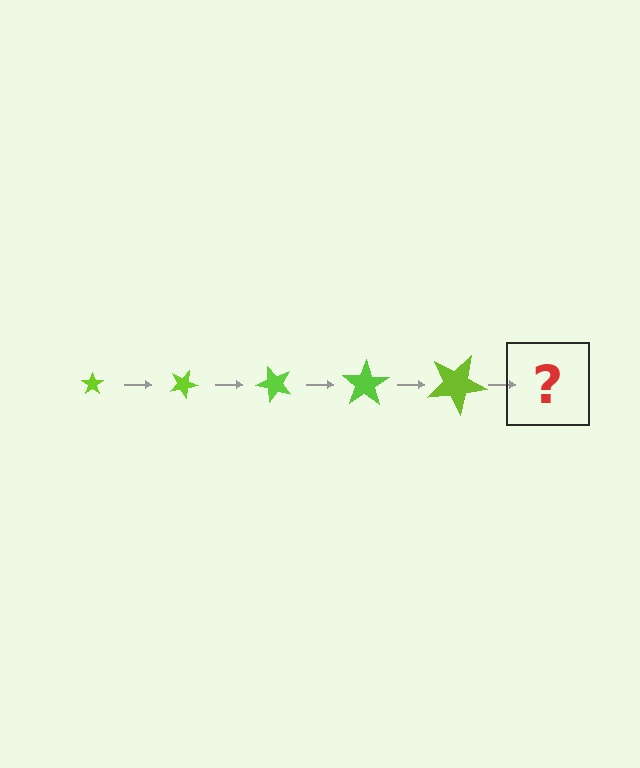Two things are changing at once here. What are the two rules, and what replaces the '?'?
The two rules are that the star grows larger each step and it rotates 25 degrees each step. The '?' should be a star, larger than the previous one and rotated 125 degrees from the start.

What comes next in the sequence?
The next element should be a star, larger than the previous one and rotated 125 degrees from the start.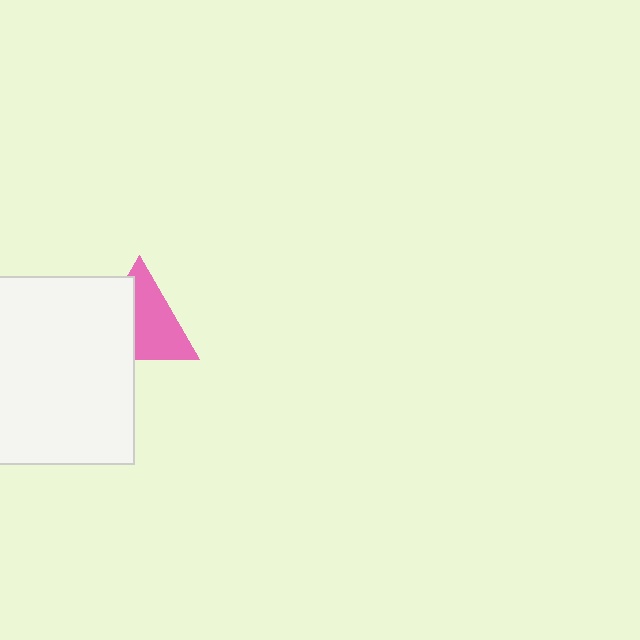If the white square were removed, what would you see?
You would see the complete pink triangle.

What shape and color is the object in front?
The object in front is a white square.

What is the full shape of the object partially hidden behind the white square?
The partially hidden object is a pink triangle.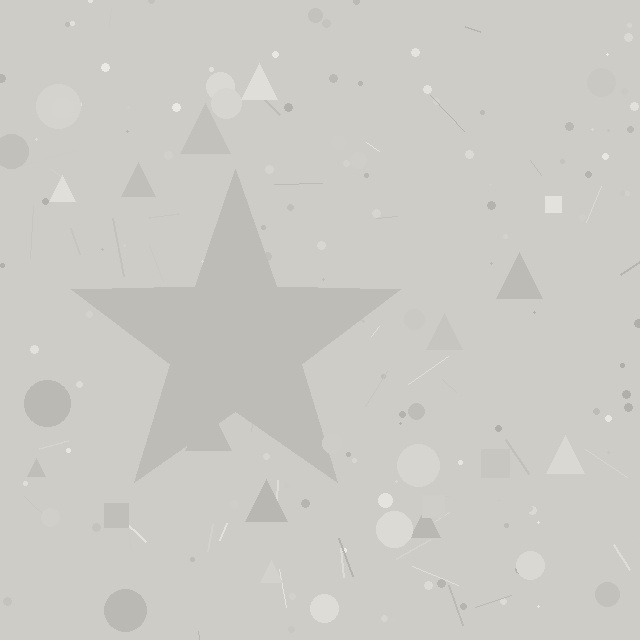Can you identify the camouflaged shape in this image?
The camouflaged shape is a star.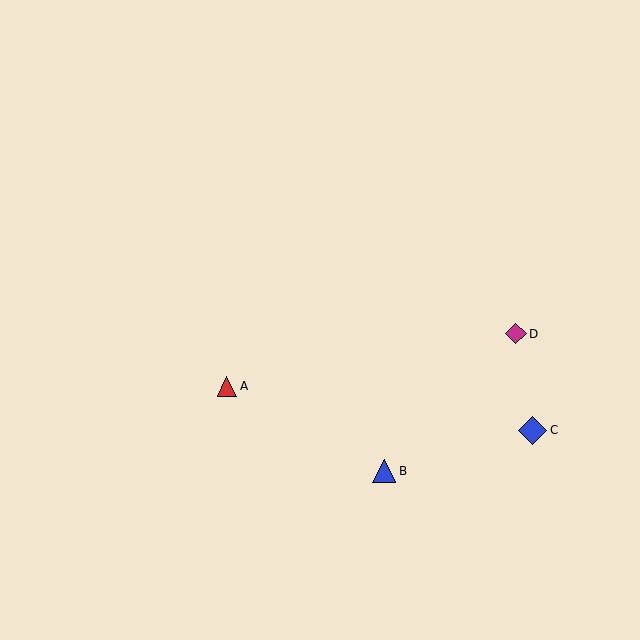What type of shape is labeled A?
Shape A is a red triangle.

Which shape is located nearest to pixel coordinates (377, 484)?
The blue triangle (labeled B) at (384, 471) is nearest to that location.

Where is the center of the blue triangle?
The center of the blue triangle is at (384, 471).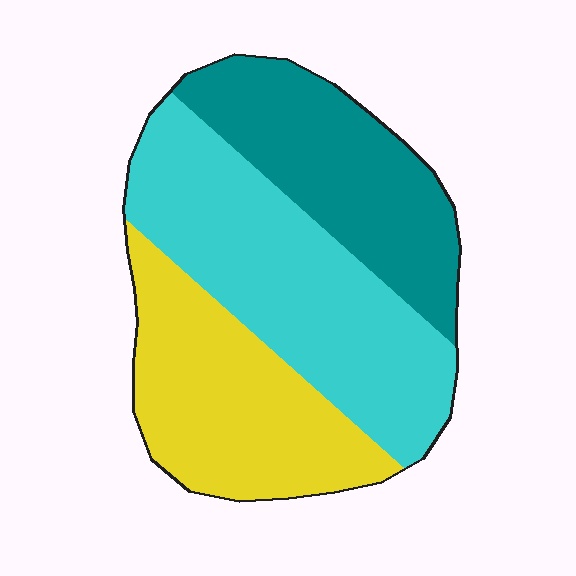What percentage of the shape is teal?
Teal takes up about one quarter (1/4) of the shape.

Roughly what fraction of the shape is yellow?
Yellow takes up about one third (1/3) of the shape.